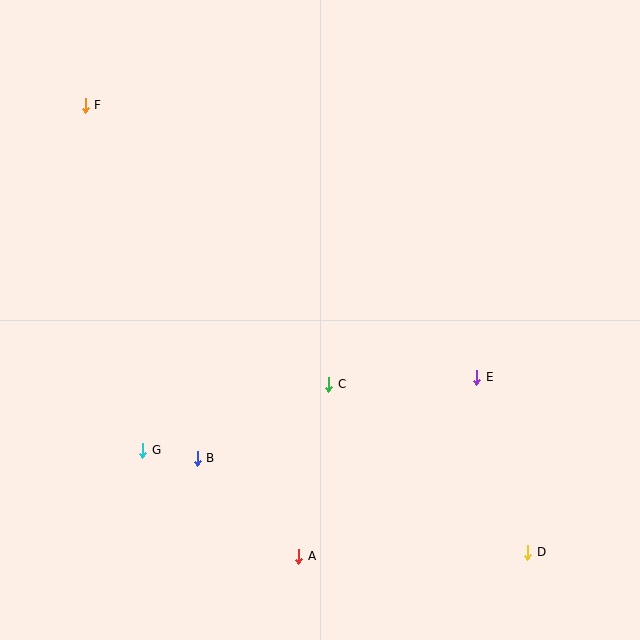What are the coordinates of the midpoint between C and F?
The midpoint between C and F is at (207, 245).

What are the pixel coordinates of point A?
Point A is at (299, 556).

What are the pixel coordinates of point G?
Point G is at (143, 450).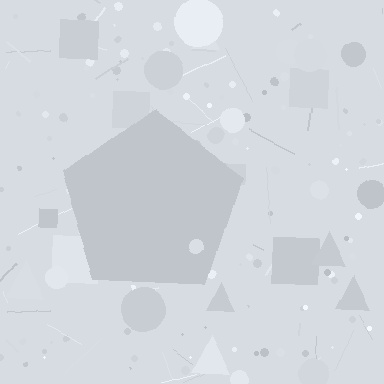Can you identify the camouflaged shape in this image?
The camouflaged shape is a pentagon.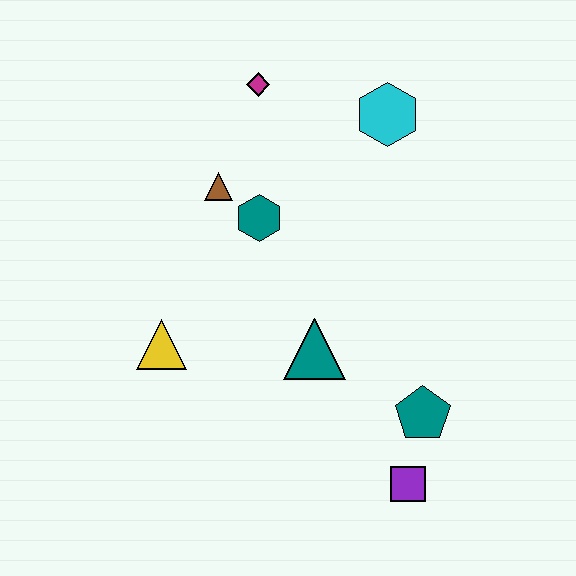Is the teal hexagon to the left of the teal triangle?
Yes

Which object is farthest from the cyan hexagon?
The purple square is farthest from the cyan hexagon.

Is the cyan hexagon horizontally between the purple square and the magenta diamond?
Yes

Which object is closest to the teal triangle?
The teal pentagon is closest to the teal triangle.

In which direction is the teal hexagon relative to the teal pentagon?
The teal hexagon is above the teal pentagon.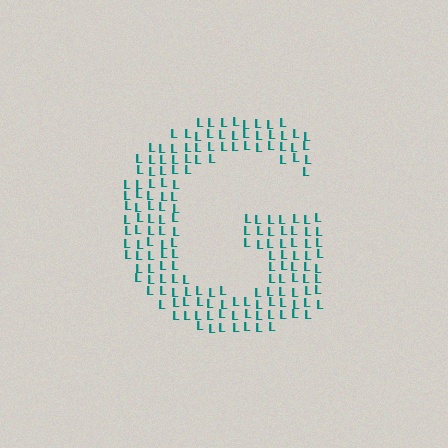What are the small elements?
The small elements are letter L's.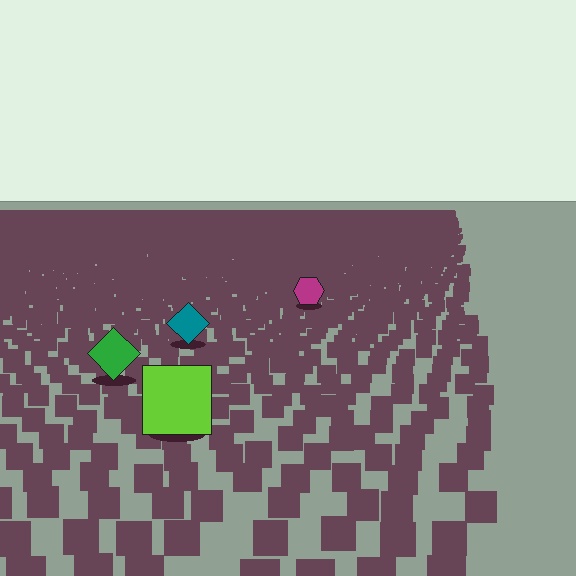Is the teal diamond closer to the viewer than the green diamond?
No. The green diamond is closer — you can tell from the texture gradient: the ground texture is coarser near it.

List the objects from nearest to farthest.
From nearest to farthest: the lime square, the green diamond, the teal diamond, the magenta hexagon.